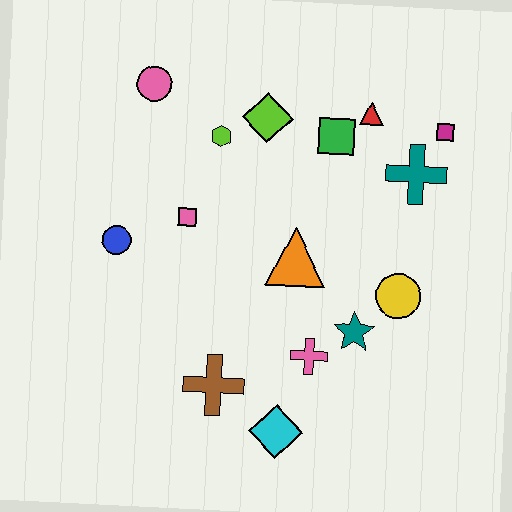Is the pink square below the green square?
Yes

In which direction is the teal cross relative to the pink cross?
The teal cross is above the pink cross.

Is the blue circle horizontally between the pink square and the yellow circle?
No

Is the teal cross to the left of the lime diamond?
No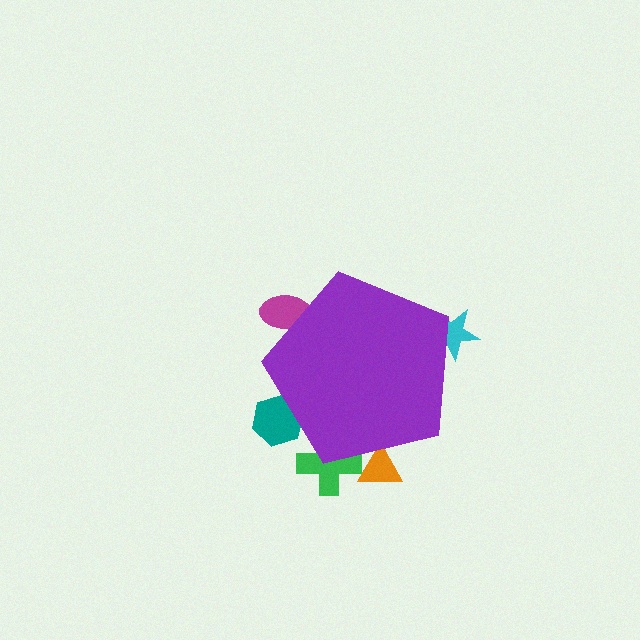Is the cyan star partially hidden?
Yes, the cyan star is partially hidden behind the purple pentagon.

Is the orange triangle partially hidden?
Yes, the orange triangle is partially hidden behind the purple pentagon.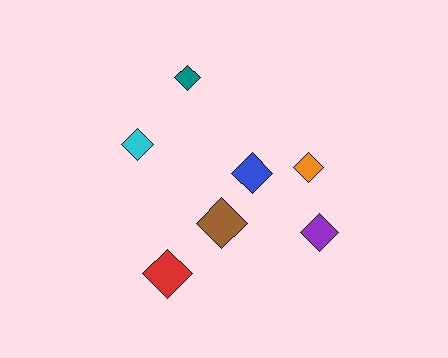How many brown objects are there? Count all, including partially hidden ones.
There is 1 brown object.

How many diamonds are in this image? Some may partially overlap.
There are 7 diamonds.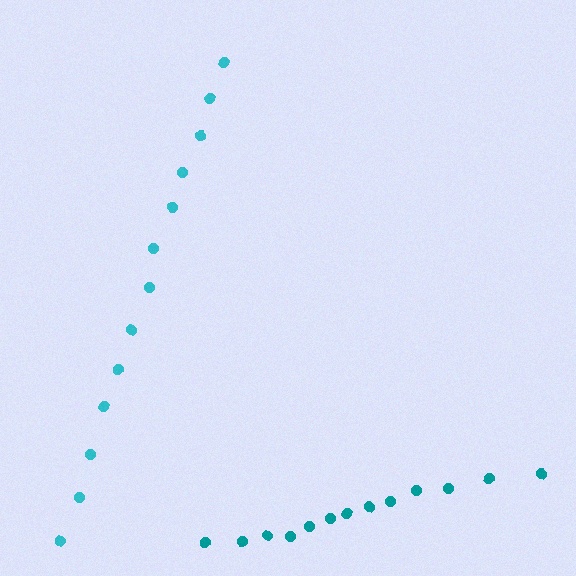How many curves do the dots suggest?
There are 2 distinct paths.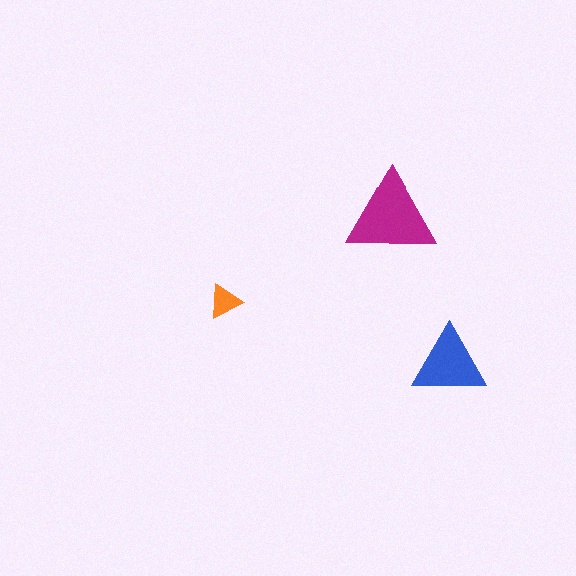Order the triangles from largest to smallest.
the magenta one, the blue one, the orange one.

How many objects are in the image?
There are 3 objects in the image.